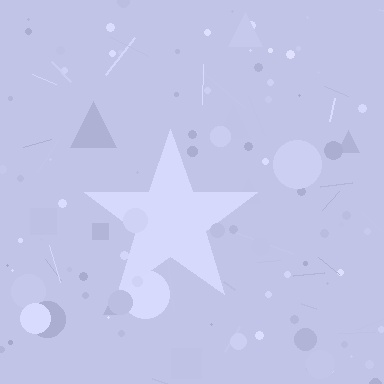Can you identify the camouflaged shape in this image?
The camouflaged shape is a star.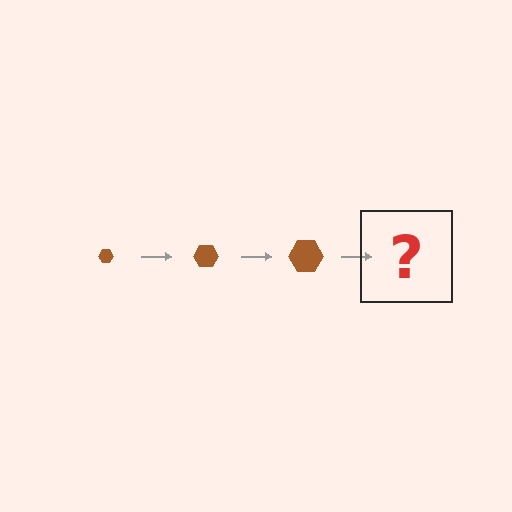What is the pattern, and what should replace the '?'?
The pattern is that the hexagon gets progressively larger each step. The '?' should be a brown hexagon, larger than the previous one.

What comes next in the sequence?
The next element should be a brown hexagon, larger than the previous one.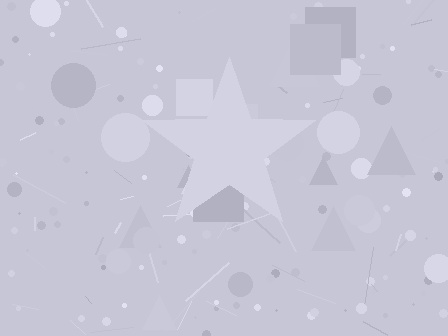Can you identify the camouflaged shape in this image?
The camouflaged shape is a star.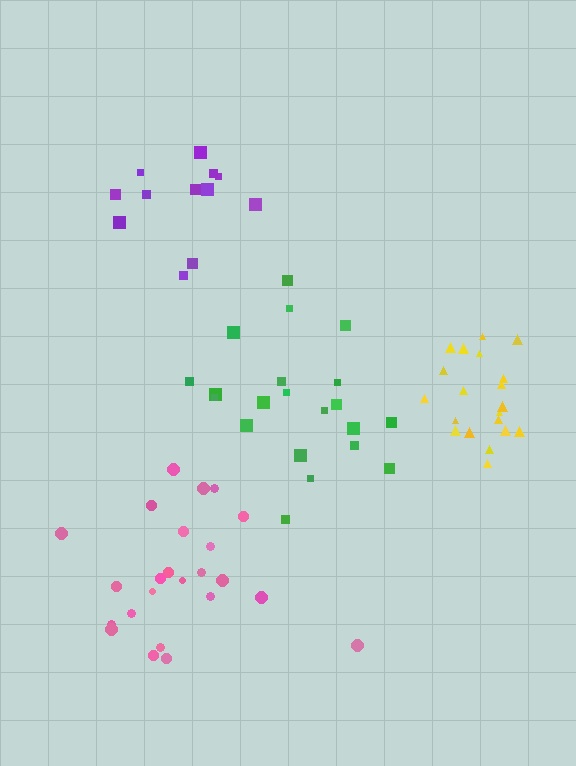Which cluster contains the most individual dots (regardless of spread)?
Pink (24).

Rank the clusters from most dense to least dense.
yellow, purple, green, pink.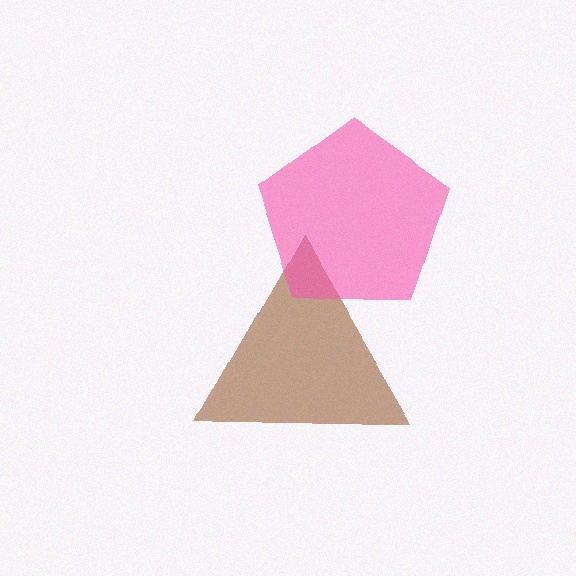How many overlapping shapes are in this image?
There are 2 overlapping shapes in the image.